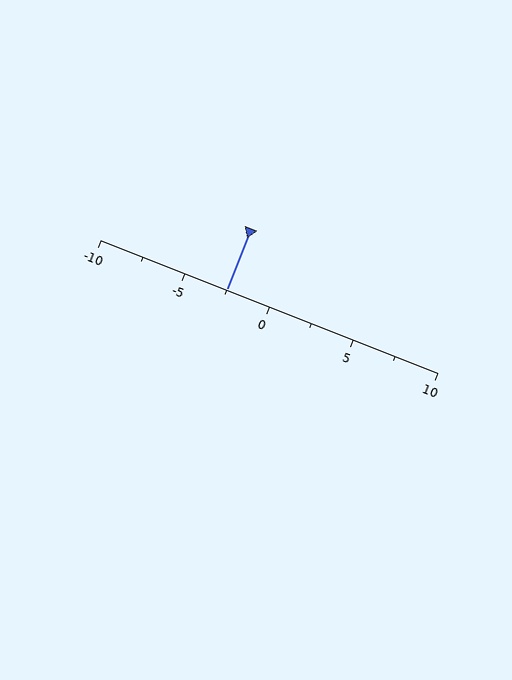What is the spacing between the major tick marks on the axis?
The major ticks are spaced 5 apart.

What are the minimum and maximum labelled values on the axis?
The axis runs from -10 to 10.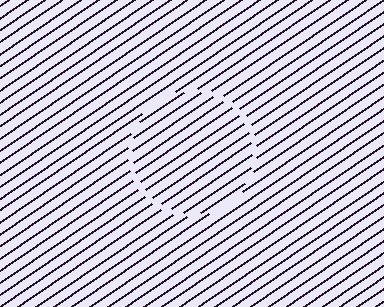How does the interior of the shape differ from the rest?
The interior of the shape contains the same grating, shifted by half a period — the contour is defined by the phase discontinuity where line-ends from the inner and outer gratings abut.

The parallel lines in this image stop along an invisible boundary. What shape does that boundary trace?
An illusory circle. The interior of the shape contains the same grating, shifted by half a period — the contour is defined by the phase discontinuity where line-ends from the inner and outer gratings abut.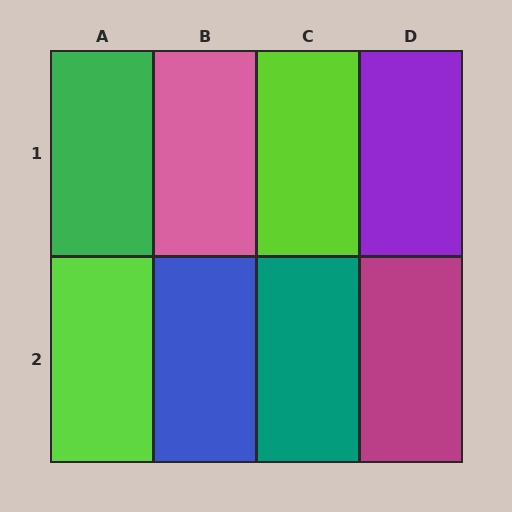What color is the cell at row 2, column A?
Lime.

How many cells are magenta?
1 cell is magenta.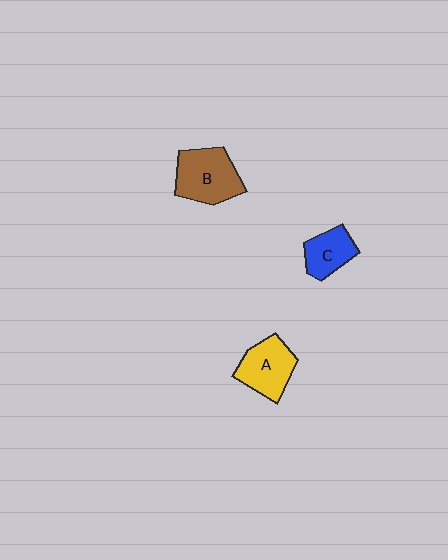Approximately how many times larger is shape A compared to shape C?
Approximately 1.3 times.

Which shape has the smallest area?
Shape C (blue).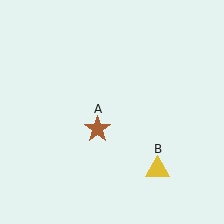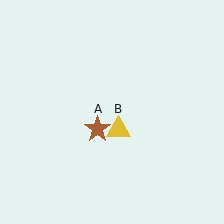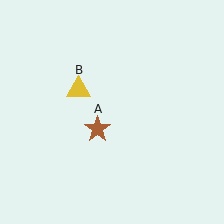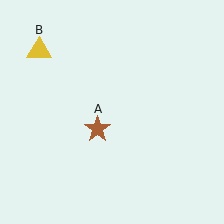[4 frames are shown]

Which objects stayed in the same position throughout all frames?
Brown star (object A) remained stationary.